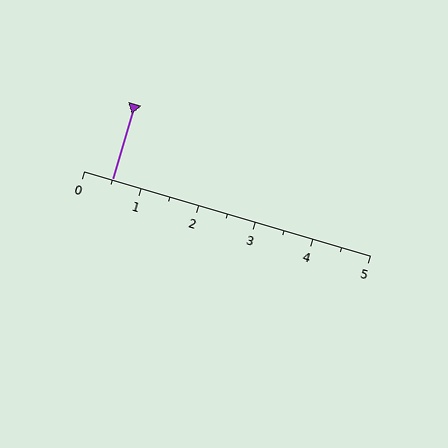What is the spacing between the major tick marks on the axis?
The major ticks are spaced 1 apart.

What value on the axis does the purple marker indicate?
The marker indicates approximately 0.5.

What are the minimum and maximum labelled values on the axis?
The axis runs from 0 to 5.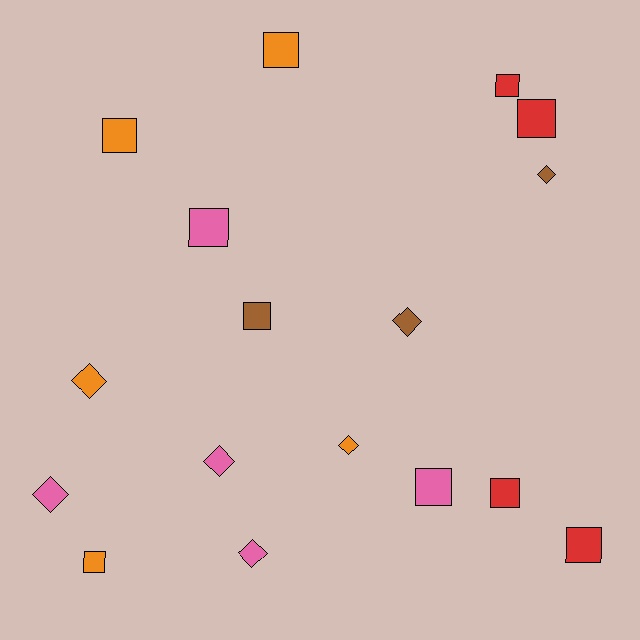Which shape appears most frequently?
Square, with 10 objects.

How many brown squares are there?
There is 1 brown square.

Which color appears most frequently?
Pink, with 5 objects.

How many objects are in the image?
There are 17 objects.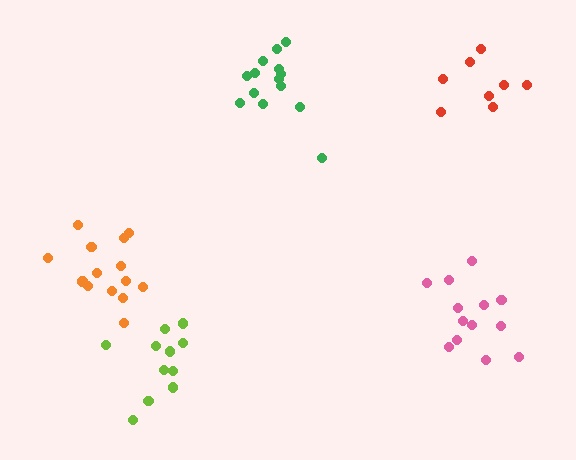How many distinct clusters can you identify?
There are 5 distinct clusters.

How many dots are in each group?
Group 1: 14 dots, Group 2: 13 dots, Group 3: 14 dots, Group 4: 8 dots, Group 5: 11 dots (60 total).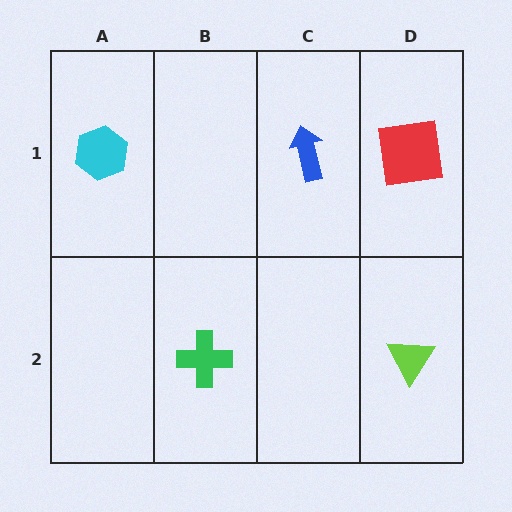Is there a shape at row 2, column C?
No, that cell is empty.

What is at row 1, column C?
A blue arrow.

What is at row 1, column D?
A red square.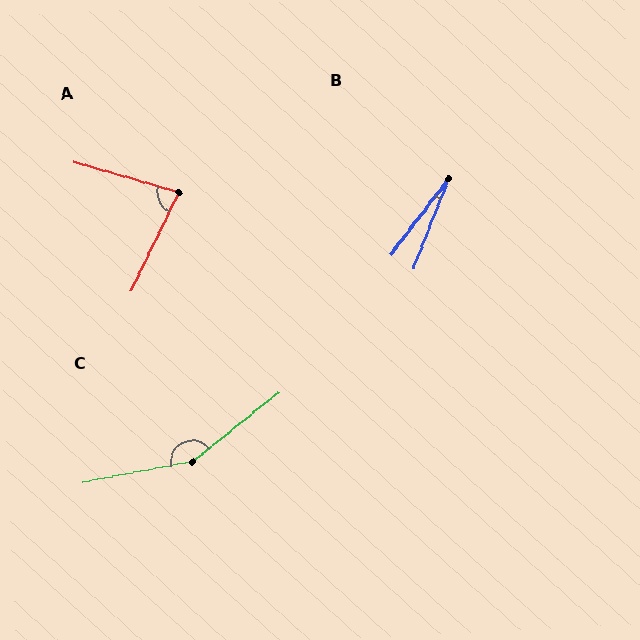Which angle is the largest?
C, at approximately 152 degrees.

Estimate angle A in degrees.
Approximately 80 degrees.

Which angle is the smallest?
B, at approximately 16 degrees.